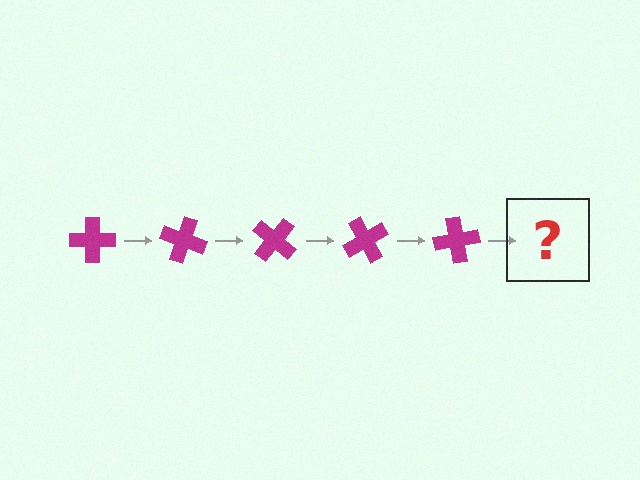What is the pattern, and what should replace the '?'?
The pattern is that the cross rotates 20 degrees each step. The '?' should be a magenta cross rotated 100 degrees.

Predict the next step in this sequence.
The next step is a magenta cross rotated 100 degrees.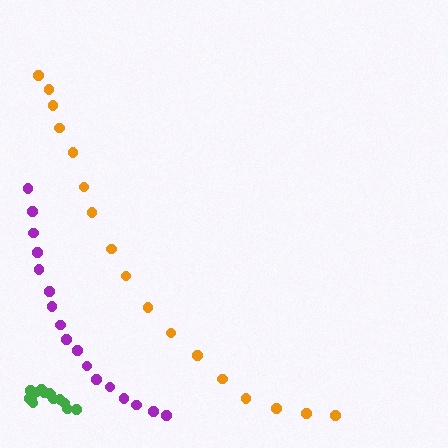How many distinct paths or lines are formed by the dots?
There are 3 distinct paths.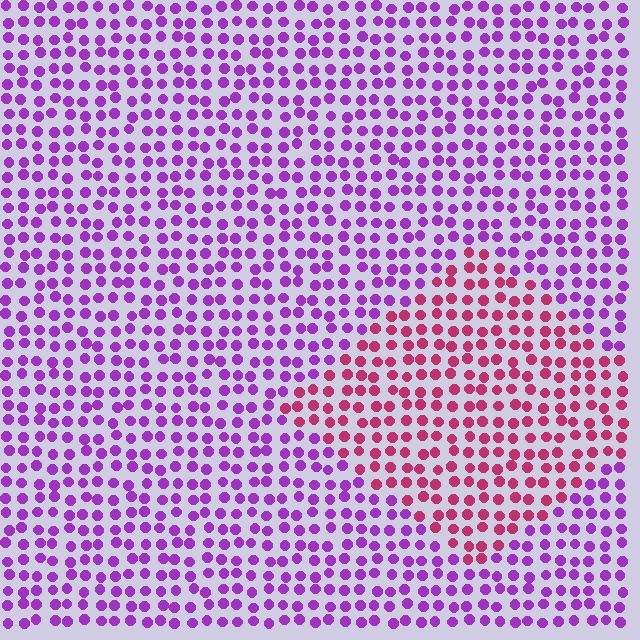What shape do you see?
I see a diamond.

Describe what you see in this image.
The image is filled with small purple elements in a uniform arrangement. A diamond-shaped region is visible where the elements are tinted to a slightly different hue, forming a subtle color boundary.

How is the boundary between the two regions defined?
The boundary is defined purely by a slight shift in hue (about 48 degrees). Spacing, size, and orientation are identical on both sides.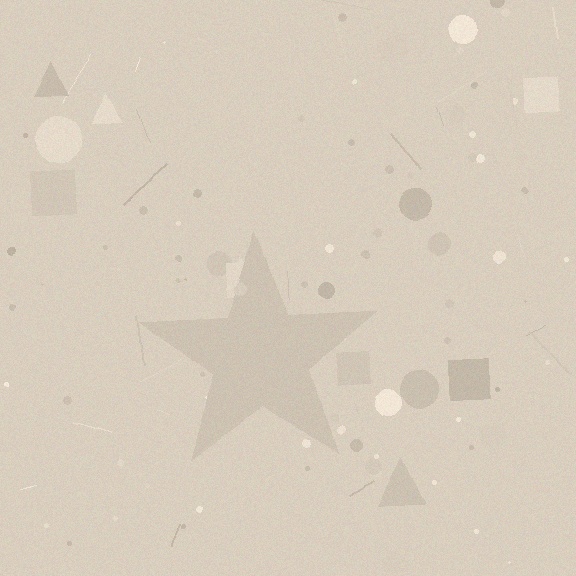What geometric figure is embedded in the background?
A star is embedded in the background.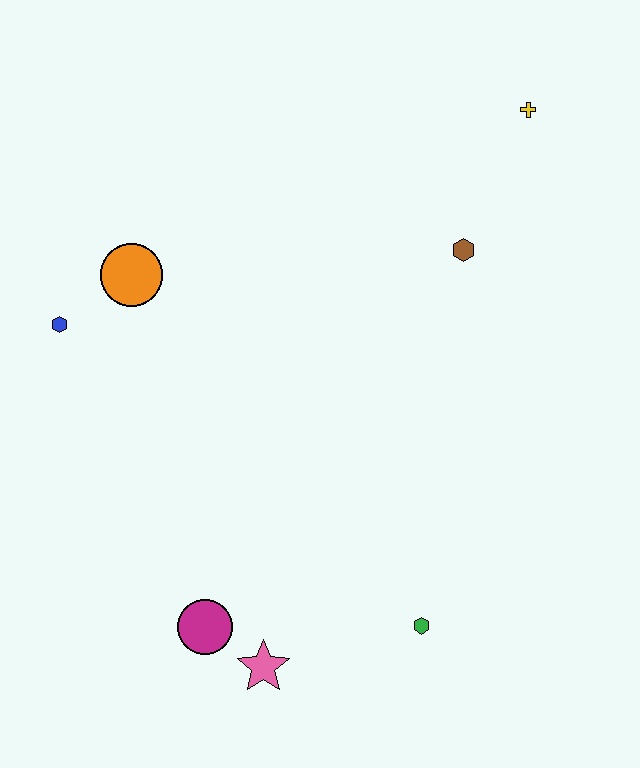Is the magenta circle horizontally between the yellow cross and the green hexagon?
No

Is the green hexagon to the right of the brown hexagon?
No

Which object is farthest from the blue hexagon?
The yellow cross is farthest from the blue hexagon.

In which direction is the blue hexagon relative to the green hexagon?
The blue hexagon is to the left of the green hexagon.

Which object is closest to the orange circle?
The blue hexagon is closest to the orange circle.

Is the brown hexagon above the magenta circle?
Yes